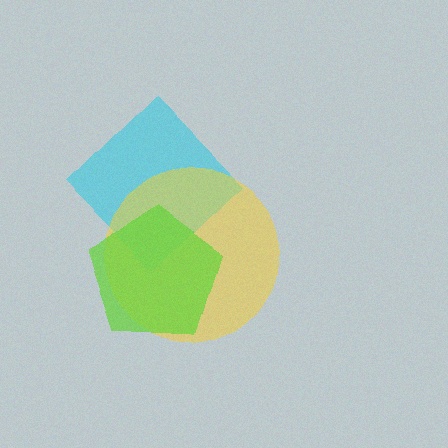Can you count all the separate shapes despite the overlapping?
Yes, there are 3 separate shapes.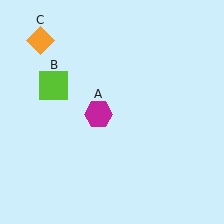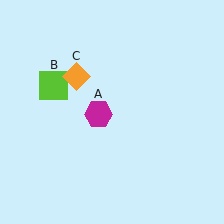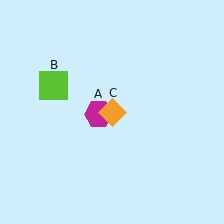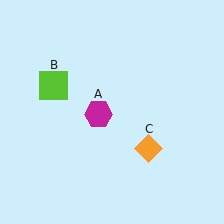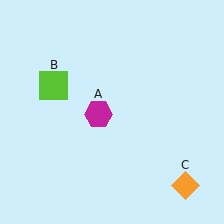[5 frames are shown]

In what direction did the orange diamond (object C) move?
The orange diamond (object C) moved down and to the right.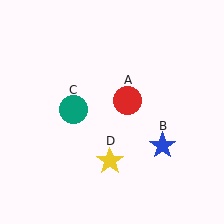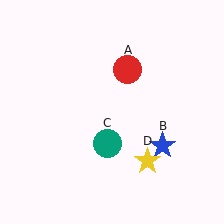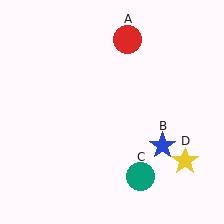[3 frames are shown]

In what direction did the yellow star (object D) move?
The yellow star (object D) moved right.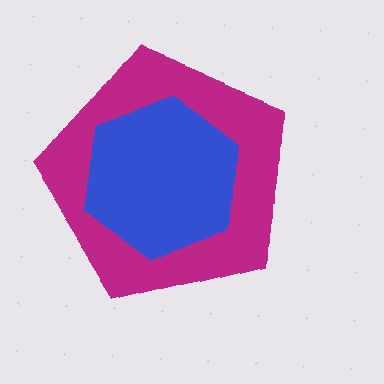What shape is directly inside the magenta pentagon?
The blue hexagon.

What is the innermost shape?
The blue hexagon.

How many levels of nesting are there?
2.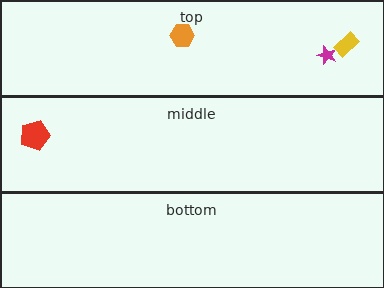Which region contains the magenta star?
The top region.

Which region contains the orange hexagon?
The top region.